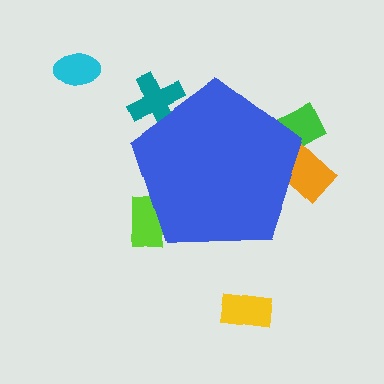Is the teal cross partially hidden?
Yes, the teal cross is partially hidden behind the blue pentagon.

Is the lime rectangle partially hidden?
Yes, the lime rectangle is partially hidden behind the blue pentagon.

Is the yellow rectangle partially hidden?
No, the yellow rectangle is fully visible.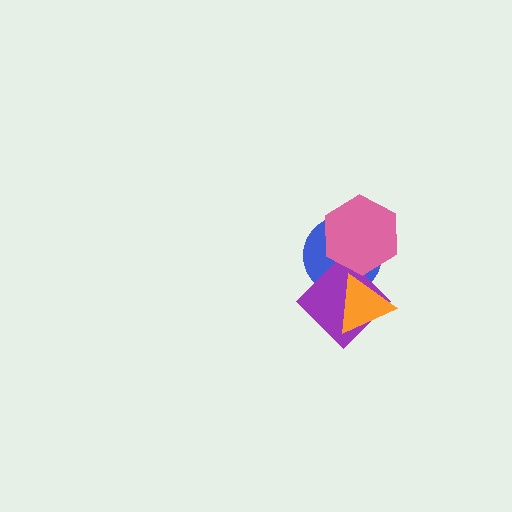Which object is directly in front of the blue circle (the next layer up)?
The purple diamond is directly in front of the blue circle.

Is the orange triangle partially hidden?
No, no other shape covers it.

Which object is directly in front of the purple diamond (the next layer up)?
The pink hexagon is directly in front of the purple diamond.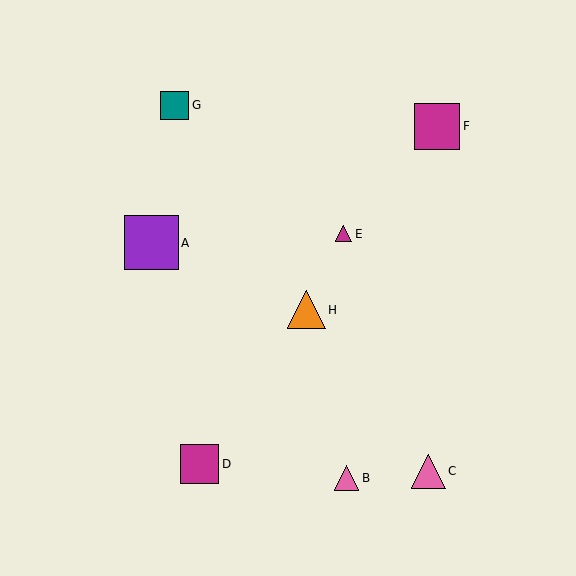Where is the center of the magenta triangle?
The center of the magenta triangle is at (344, 234).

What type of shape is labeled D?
Shape D is a magenta square.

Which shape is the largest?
The purple square (labeled A) is the largest.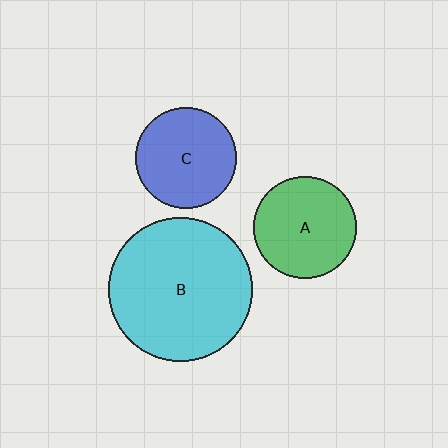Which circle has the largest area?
Circle B (cyan).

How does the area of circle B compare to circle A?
Approximately 2.0 times.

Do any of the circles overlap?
No, none of the circles overlap.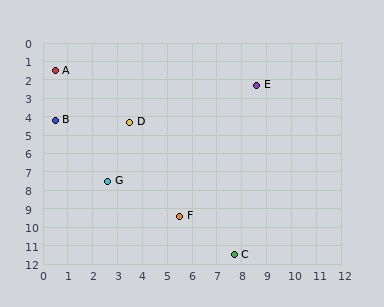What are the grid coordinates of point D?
Point D is at approximately (3.5, 4.3).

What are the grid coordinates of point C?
Point C is at approximately (7.7, 11.5).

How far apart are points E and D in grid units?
Points E and D are about 5.5 grid units apart.